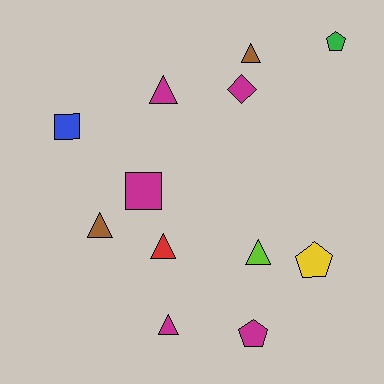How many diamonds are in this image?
There is 1 diamond.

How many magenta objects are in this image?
There are 5 magenta objects.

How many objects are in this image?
There are 12 objects.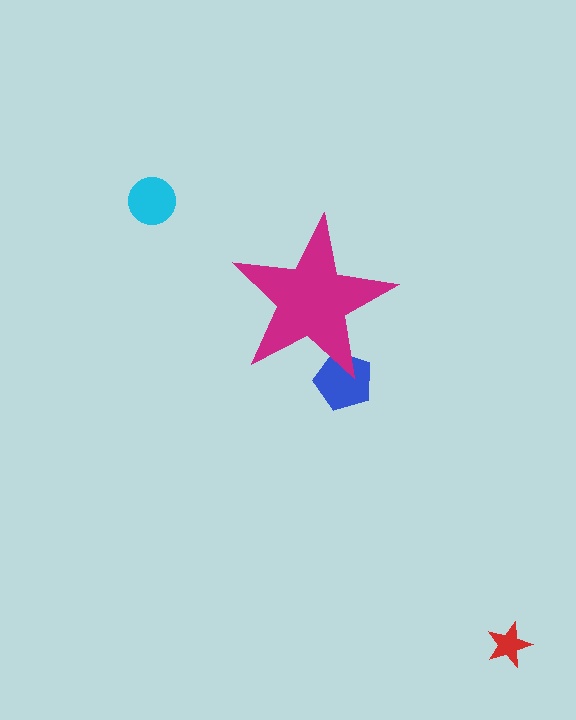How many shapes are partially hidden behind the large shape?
1 shape is partially hidden.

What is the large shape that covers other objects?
A magenta star.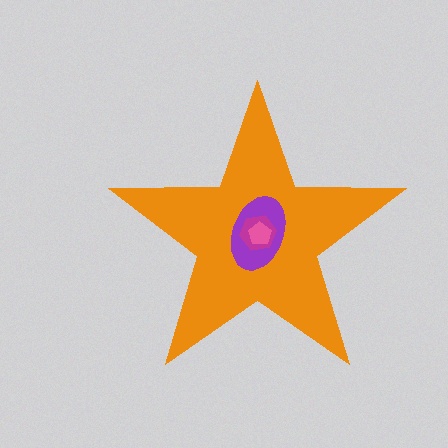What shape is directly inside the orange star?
The purple ellipse.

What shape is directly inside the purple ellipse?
The magenta hexagon.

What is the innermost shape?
The pink pentagon.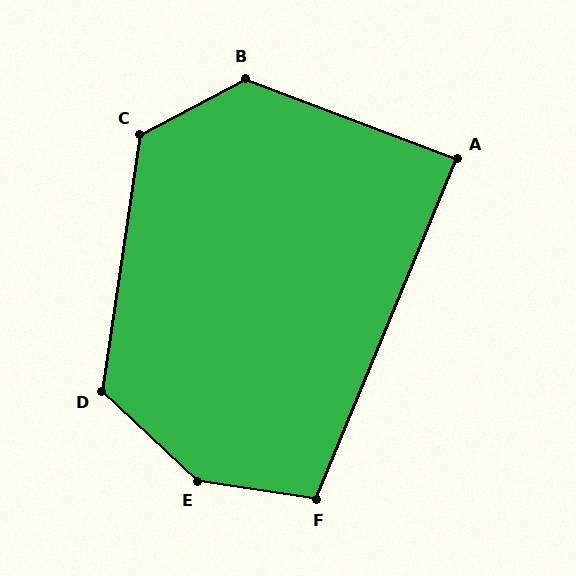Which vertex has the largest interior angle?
E, at approximately 146 degrees.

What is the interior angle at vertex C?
Approximately 126 degrees (obtuse).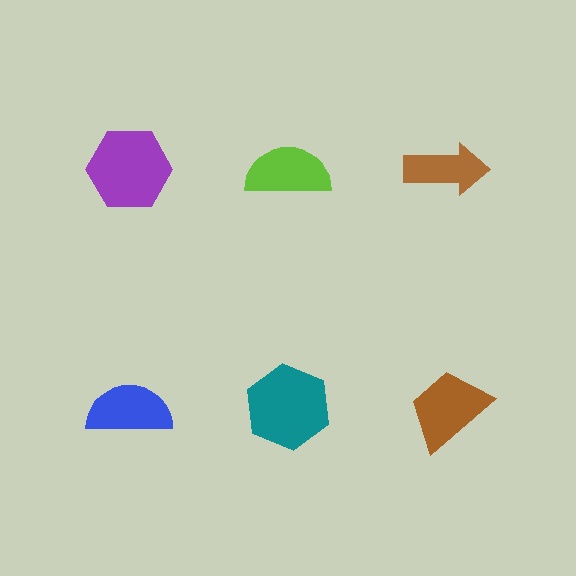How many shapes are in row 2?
3 shapes.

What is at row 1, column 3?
A brown arrow.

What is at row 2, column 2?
A teal hexagon.